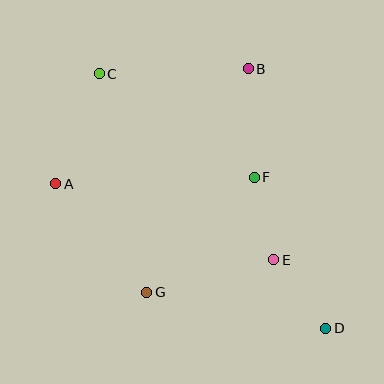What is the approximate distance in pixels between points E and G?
The distance between E and G is approximately 131 pixels.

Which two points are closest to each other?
Points E and F are closest to each other.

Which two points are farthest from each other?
Points C and D are farthest from each other.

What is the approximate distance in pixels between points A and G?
The distance between A and G is approximately 141 pixels.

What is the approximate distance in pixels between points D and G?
The distance between D and G is approximately 183 pixels.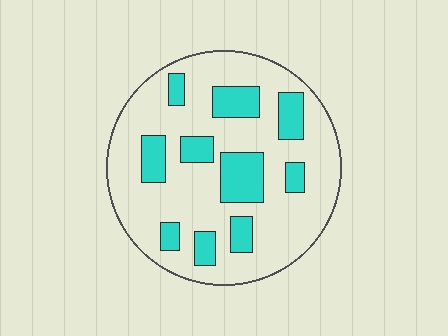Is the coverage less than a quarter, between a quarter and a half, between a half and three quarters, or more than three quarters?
Less than a quarter.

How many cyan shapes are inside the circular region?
10.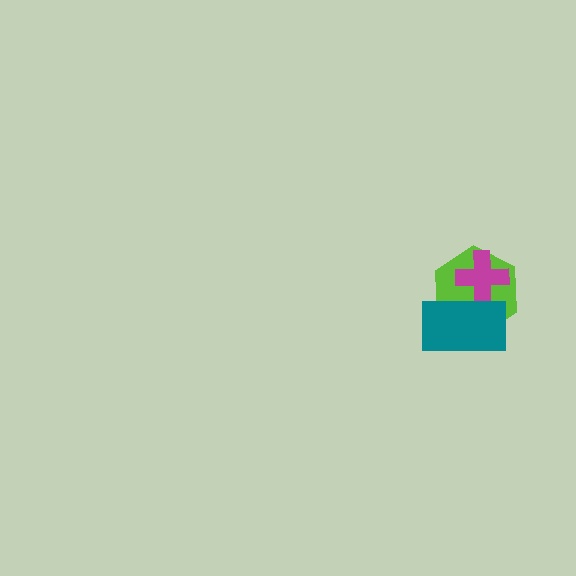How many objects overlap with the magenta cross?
2 objects overlap with the magenta cross.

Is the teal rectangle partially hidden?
No, no other shape covers it.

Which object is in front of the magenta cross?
The teal rectangle is in front of the magenta cross.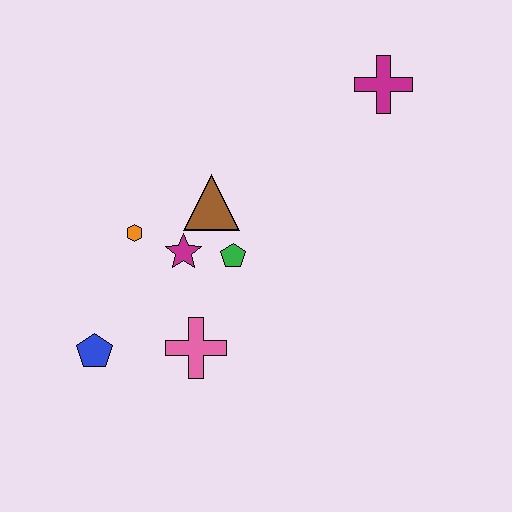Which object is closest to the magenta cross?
The brown triangle is closest to the magenta cross.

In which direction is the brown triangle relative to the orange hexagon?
The brown triangle is to the right of the orange hexagon.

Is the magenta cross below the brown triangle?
No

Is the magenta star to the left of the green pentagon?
Yes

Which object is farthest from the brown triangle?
The magenta cross is farthest from the brown triangle.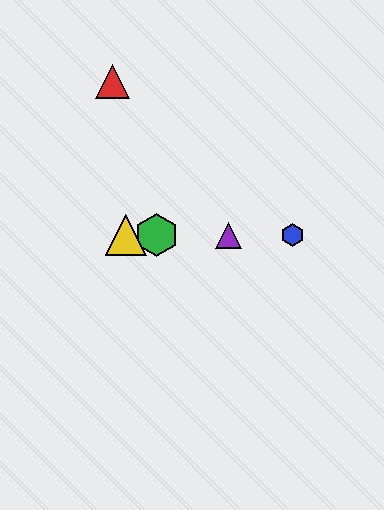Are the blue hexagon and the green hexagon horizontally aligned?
Yes, both are at y≈235.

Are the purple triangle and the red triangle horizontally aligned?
No, the purple triangle is at y≈235 and the red triangle is at y≈81.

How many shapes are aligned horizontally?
4 shapes (the blue hexagon, the green hexagon, the yellow triangle, the purple triangle) are aligned horizontally.